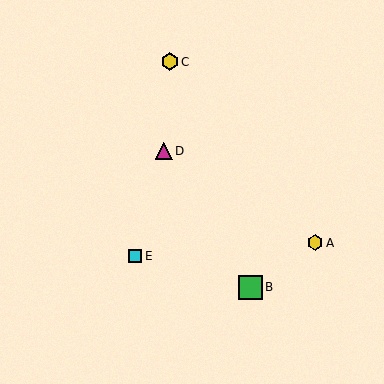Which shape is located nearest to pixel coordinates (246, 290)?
The green square (labeled B) at (251, 287) is nearest to that location.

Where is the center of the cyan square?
The center of the cyan square is at (135, 256).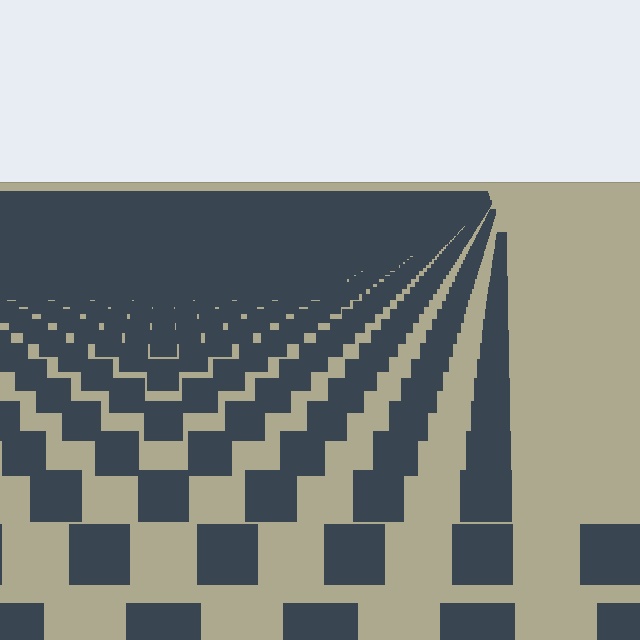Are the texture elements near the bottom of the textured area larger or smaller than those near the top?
Larger. Near the bottom, elements are closer to the viewer and appear at a bigger on-screen size.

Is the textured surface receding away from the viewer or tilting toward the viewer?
The surface is receding away from the viewer. Texture elements get smaller and denser toward the top.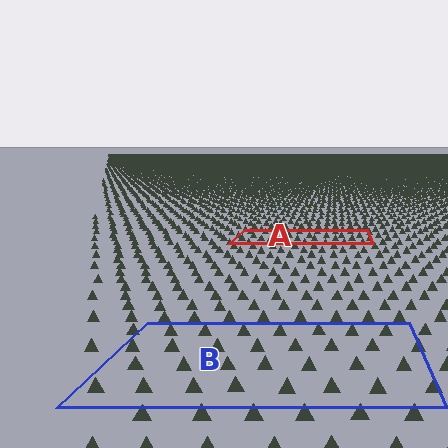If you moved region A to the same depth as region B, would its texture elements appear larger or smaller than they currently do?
They would appear larger. At a closer depth, the same texture elements are projected at a bigger on-screen size.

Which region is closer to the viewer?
Region B is closer. The texture elements there are larger and more spread out.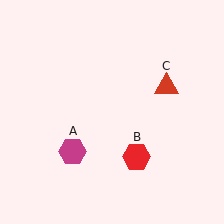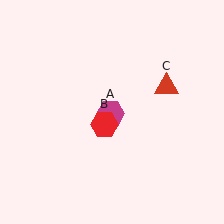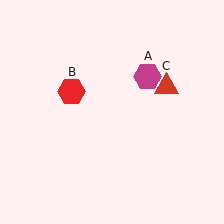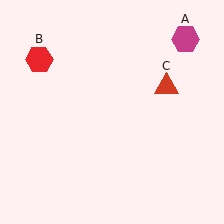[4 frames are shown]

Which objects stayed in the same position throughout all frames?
Red triangle (object C) remained stationary.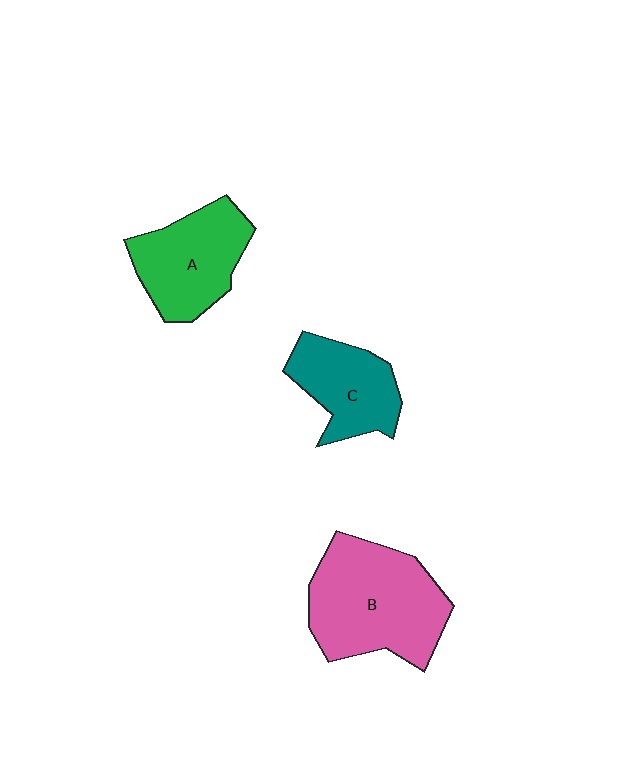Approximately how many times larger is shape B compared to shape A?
Approximately 1.4 times.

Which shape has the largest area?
Shape B (pink).